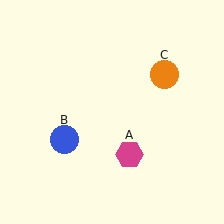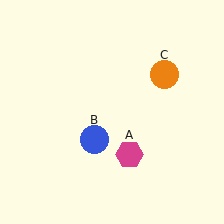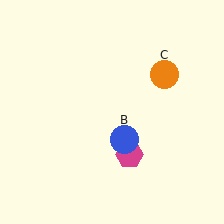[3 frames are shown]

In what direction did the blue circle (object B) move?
The blue circle (object B) moved right.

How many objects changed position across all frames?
1 object changed position: blue circle (object B).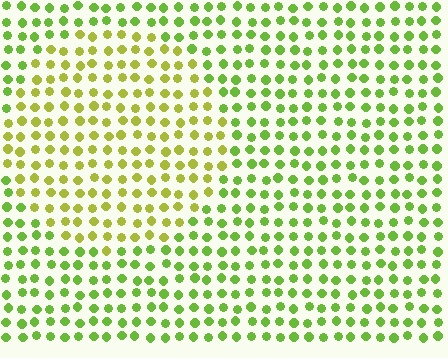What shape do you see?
I see a circle.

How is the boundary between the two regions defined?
The boundary is defined purely by a slight shift in hue (about 30 degrees). Spacing, size, and orientation are identical on both sides.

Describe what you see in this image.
The image is filled with small lime elements in a uniform arrangement. A circle-shaped region is visible where the elements are tinted to a slightly different hue, forming a subtle color boundary.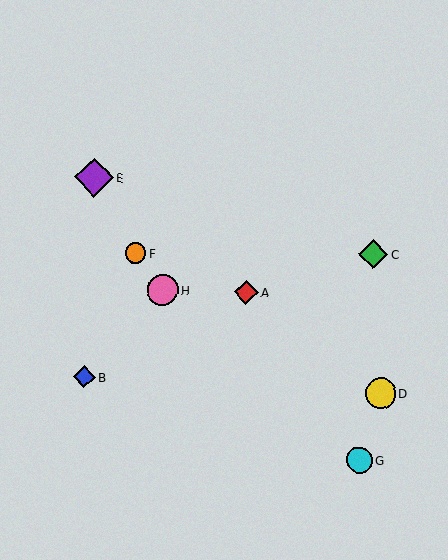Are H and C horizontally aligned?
No, H is at y≈290 and C is at y≈254.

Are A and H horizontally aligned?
Yes, both are at y≈293.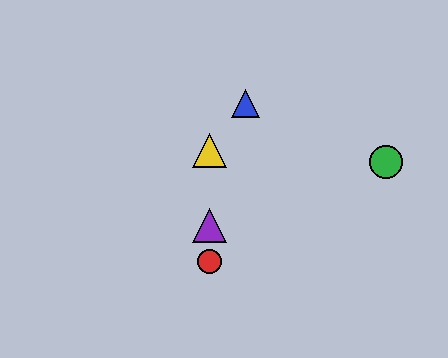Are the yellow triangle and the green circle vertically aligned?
No, the yellow triangle is at x≈210 and the green circle is at x≈386.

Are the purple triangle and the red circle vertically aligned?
Yes, both are at x≈210.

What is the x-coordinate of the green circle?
The green circle is at x≈386.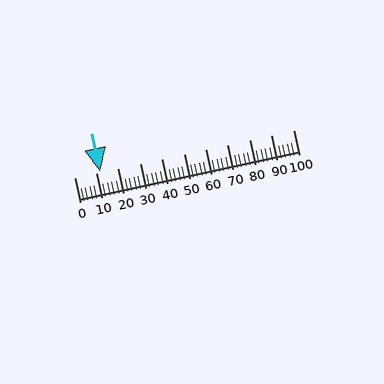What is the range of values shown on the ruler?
The ruler shows values from 0 to 100.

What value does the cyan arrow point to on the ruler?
The cyan arrow points to approximately 12.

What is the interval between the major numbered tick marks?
The major tick marks are spaced 10 units apart.